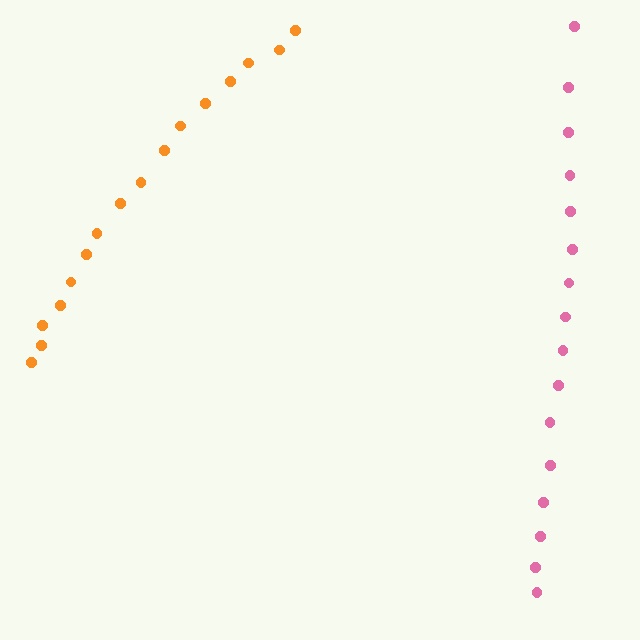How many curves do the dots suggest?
There are 2 distinct paths.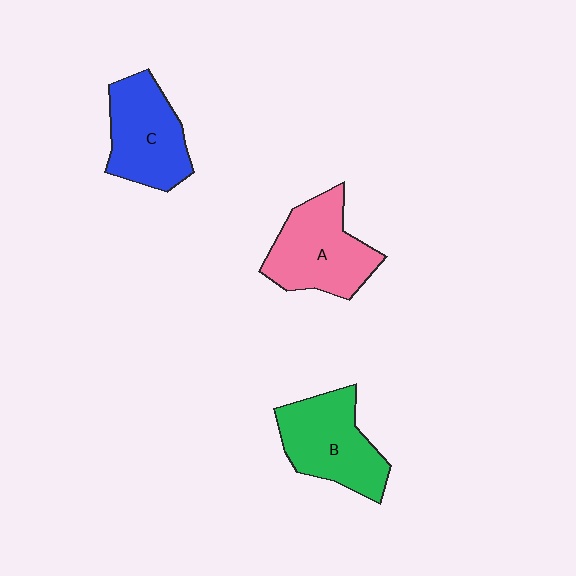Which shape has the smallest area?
Shape C (blue).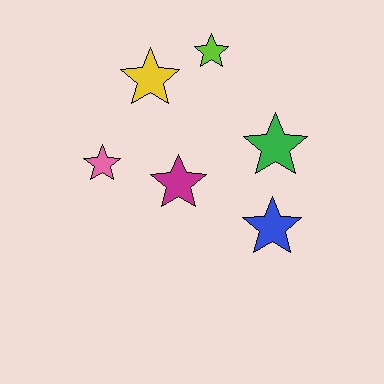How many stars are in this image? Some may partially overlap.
There are 6 stars.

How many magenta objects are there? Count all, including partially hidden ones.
There is 1 magenta object.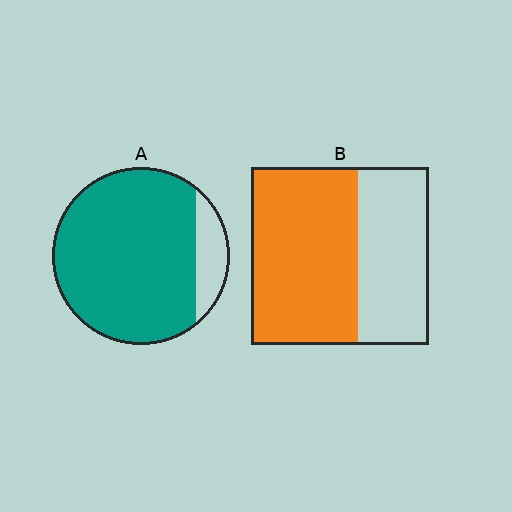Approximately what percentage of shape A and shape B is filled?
A is approximately 85% and B is approximately 60%.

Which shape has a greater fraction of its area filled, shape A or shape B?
Shape A.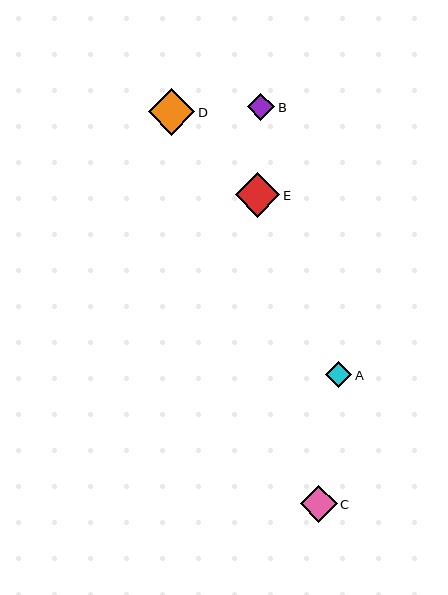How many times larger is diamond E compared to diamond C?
Diamond E is approximately 1.2 times the size of diamond C.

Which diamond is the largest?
Diamond D is the largest with a size of approximately 47 pixels.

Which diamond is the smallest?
Diamond A is the smallest with a size of approximately 26 pixels.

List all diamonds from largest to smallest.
From largest to smallest: D, E, C, B, A.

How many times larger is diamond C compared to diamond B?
Diamond C is approximately 1.3 times the size of diamond B.